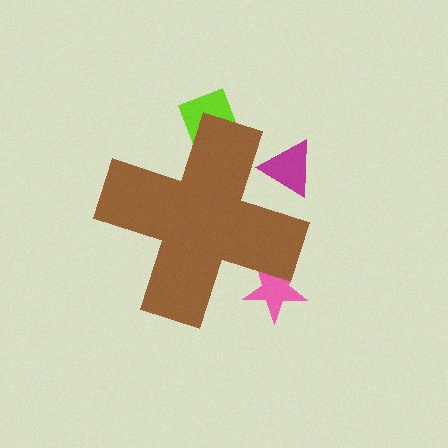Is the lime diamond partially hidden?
Yes, the lime diamond is partially hidden behind the brown cross.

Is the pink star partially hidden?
Yes, the pink star is partially hidden behind the brown cross.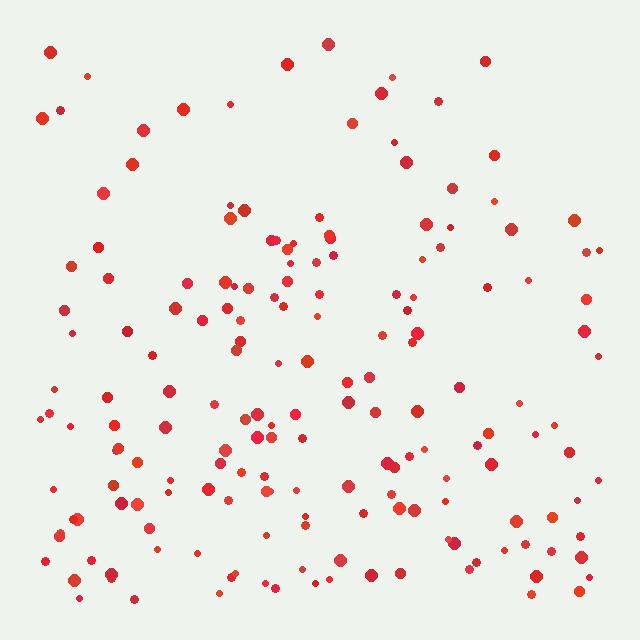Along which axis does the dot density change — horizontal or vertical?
Vertical.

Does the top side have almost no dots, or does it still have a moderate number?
Still a moderate number, just noticeably fewer than the bottom.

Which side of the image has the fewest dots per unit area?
The top.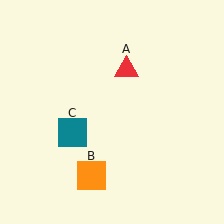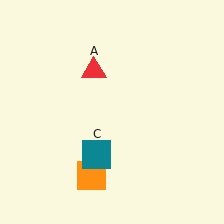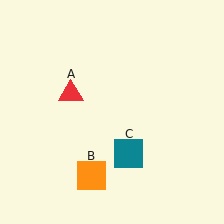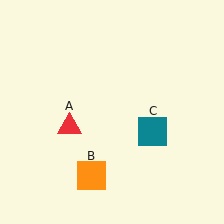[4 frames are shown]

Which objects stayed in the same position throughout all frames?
Orange square (object B) remained stationary.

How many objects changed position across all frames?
2 objects changed position: red triangle (object A), teal square (object C).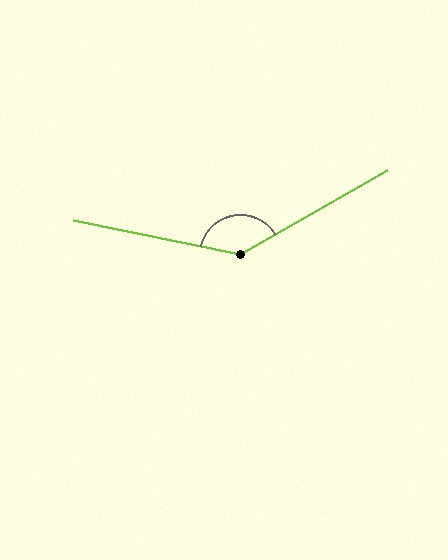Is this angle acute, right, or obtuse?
It is obtuse.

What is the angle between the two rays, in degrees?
Approximately 139 degrees.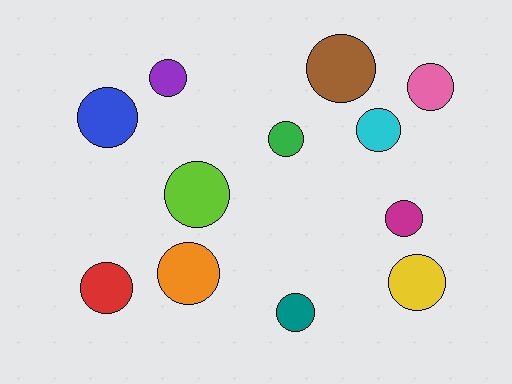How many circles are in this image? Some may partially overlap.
There are 12 circles.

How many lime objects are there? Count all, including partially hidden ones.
There is 1 lime object.